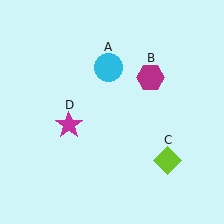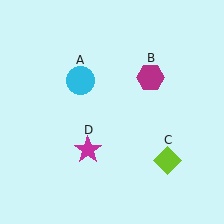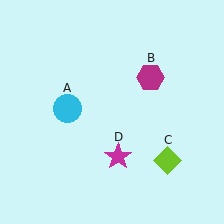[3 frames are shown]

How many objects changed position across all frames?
2 objects changed position: cyan circle (object A), magenta star (object D).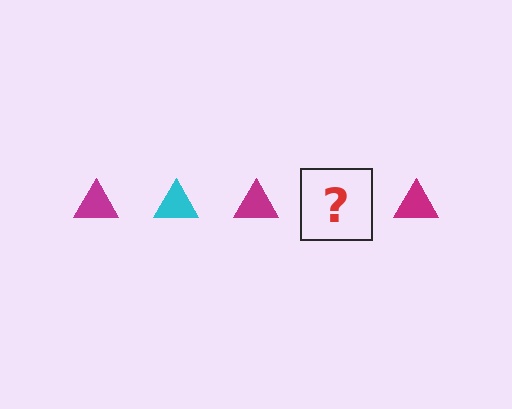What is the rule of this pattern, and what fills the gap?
The rule is that the pattern cycles through magenta, cyan triangles. The gap should be filled with a cyan triangle.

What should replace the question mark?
The question mark should be replaced with a cyan triangle.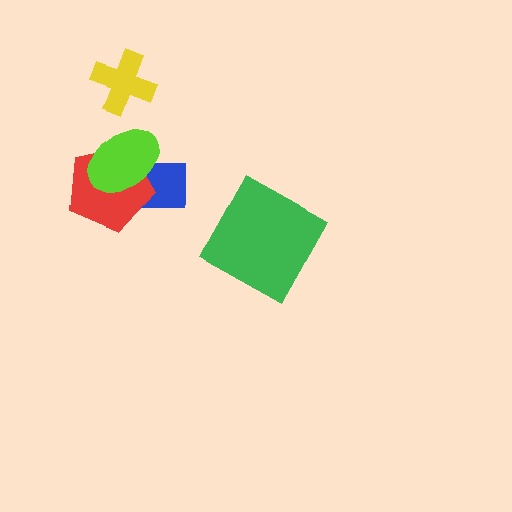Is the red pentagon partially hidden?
Yes, it is partially covered by another shape.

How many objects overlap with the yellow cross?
0 objects overlap with the yellow cross.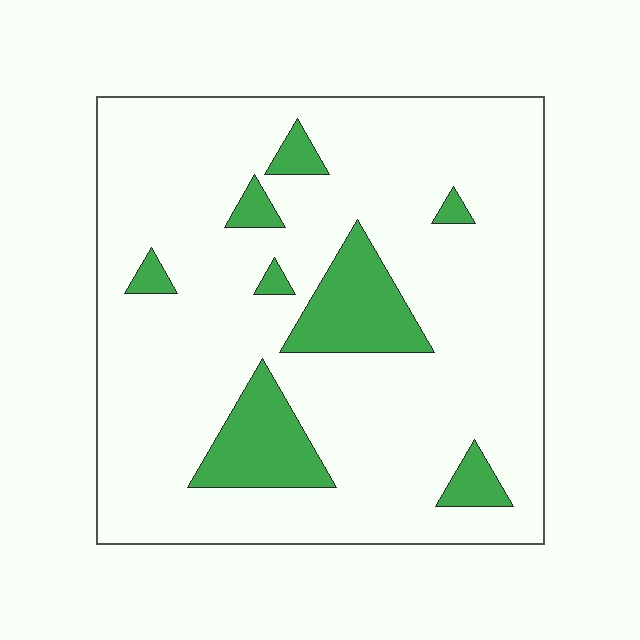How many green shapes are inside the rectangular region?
8.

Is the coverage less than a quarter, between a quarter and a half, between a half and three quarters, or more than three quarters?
Less than a quarter.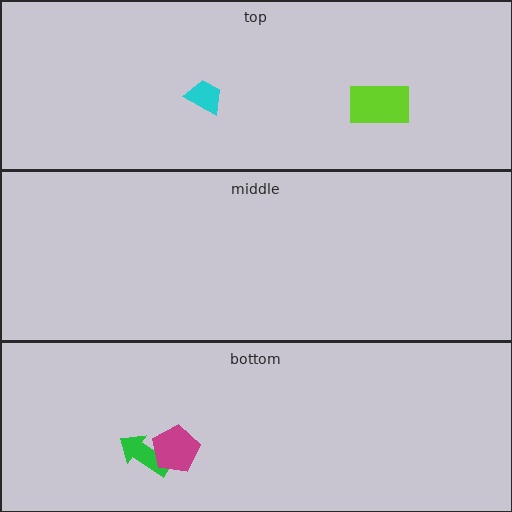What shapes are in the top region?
The lime rectangle, the cyan trapezoid.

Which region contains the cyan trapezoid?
The top region.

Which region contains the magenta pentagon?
The bottom region.